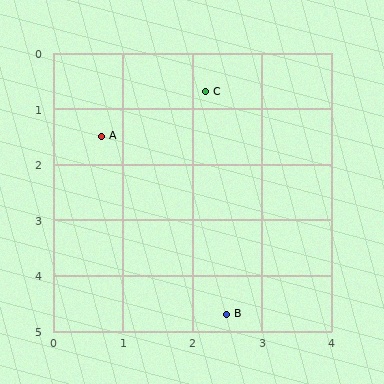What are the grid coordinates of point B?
Point B is at approximately (2.5, 4.7).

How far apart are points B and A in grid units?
Points B and A are about 3.7 grid units apart.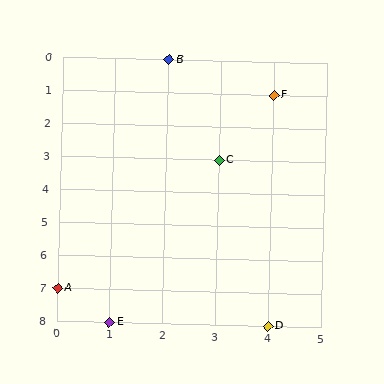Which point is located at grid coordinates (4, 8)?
Point D is at (4, 8).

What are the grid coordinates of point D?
Point D is at grid coordinates (4, 8).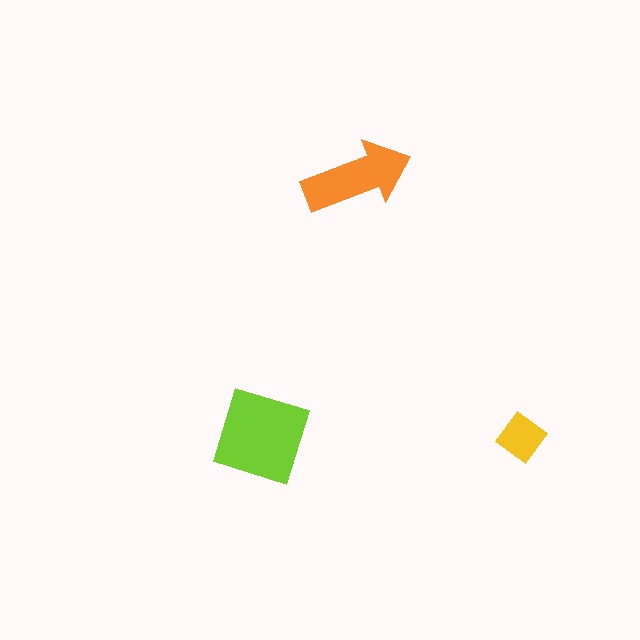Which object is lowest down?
The yellow diamond is bottommost.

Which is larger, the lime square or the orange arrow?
The lime square.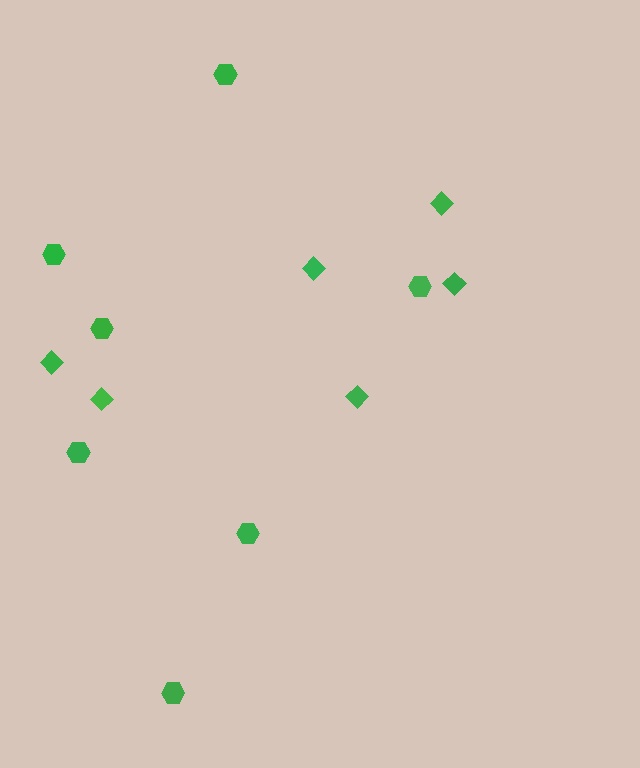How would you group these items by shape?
There are 2 groups: one group of hexagons (7) and one group of diamonds (6).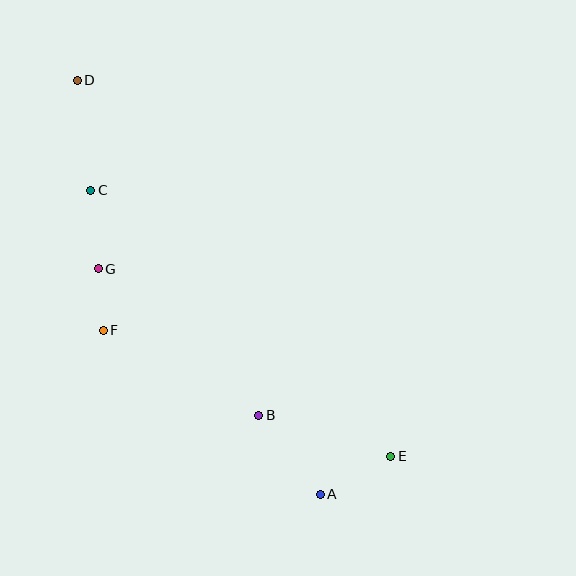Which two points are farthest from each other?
Points D and E are farthest from each other.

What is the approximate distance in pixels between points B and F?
The distance between B and F is approximately 177 pixels.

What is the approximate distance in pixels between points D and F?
The distance between D and F is approximately 252 pixels.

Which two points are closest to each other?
Points F and G are closest to each other.